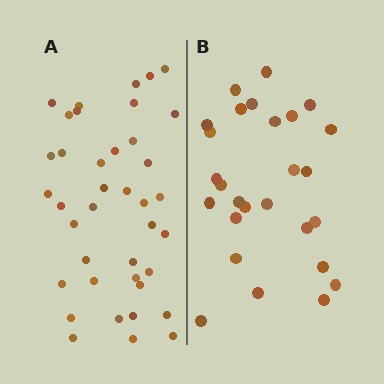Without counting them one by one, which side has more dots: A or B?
Region A (the left region) has more dots.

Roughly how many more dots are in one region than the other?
Region A has roughly 12 or so more dots than region B.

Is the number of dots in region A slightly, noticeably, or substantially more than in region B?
Region A has noticeably more, but not dramatically so. The ratio is roughly 1.4 to 1.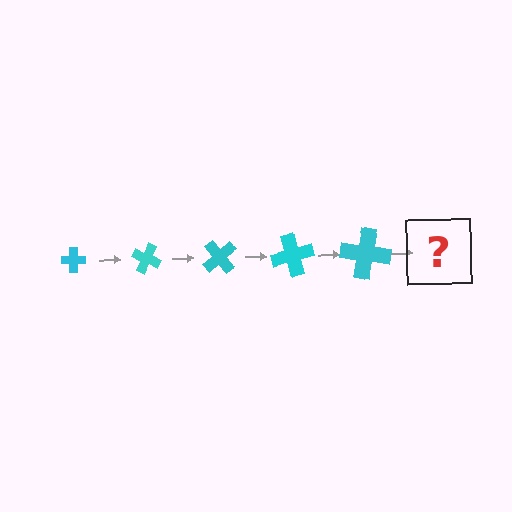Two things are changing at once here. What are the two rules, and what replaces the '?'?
The two rules are that the cross grows larger each step and it rotates 25 degrees each step. The '?' should be a cross, larger than the previous one and rotated 125 degrees from the start.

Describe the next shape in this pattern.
It should be a cross, larger than the previous one and rotated 125 degrees from the start.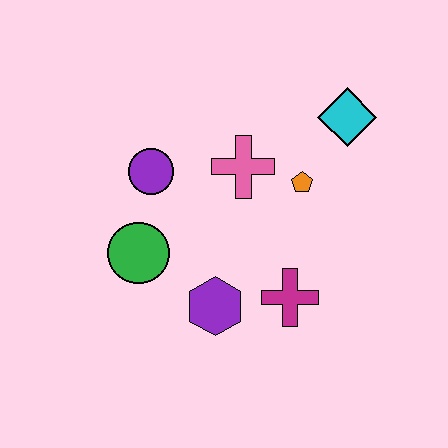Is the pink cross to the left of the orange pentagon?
Yes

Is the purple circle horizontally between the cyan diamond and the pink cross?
No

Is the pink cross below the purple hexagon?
No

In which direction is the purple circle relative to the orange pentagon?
The purple circle is to the left of the orange pentagon.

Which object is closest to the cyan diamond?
The orange pentagon is closest to the cyan diamond.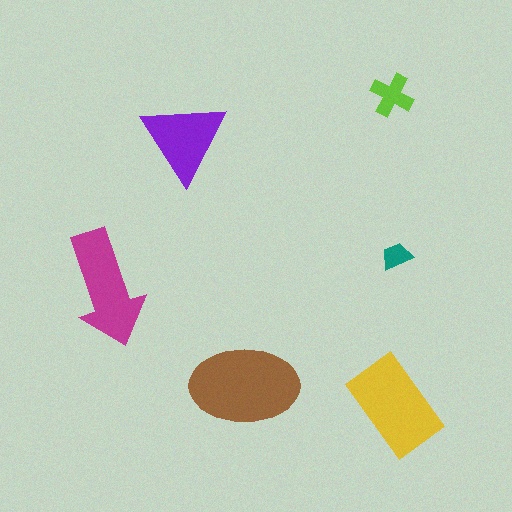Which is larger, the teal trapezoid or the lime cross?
The lime cross.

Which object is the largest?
The brown ellipse.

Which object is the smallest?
The teal trapezoid.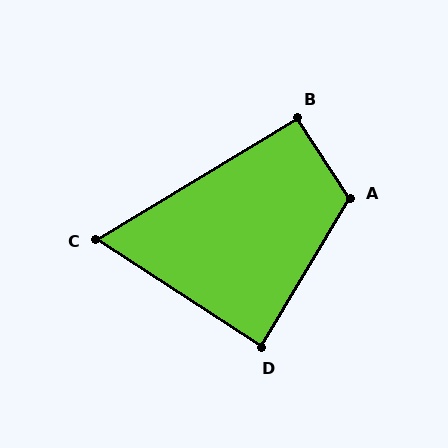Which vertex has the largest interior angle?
A, at approximately 116 degrees.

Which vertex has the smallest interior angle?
C, at approximately 64 degrees.